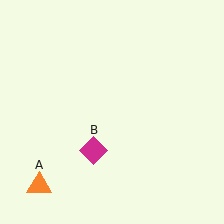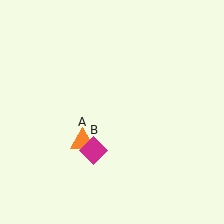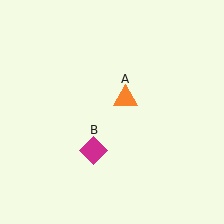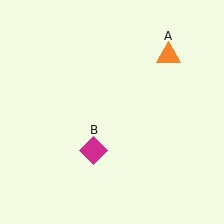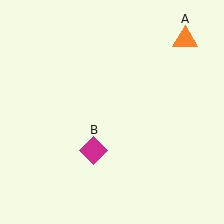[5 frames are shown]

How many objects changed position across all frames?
1 object changed position: orange triangle (object A).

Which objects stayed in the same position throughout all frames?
Magenta diamond (object B) remained stationary.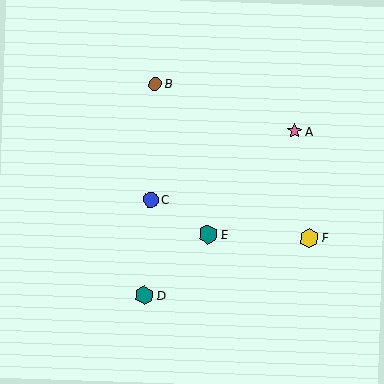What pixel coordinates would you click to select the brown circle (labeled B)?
Click at (155, 84) to select the brown circle B.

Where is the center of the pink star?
The center of the pink star is at (295, 131).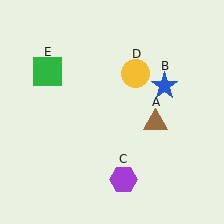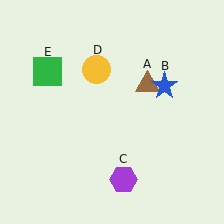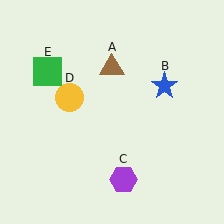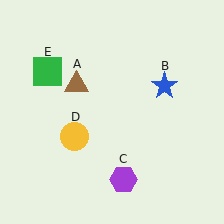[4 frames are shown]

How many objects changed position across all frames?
2 objects changed position: brown triangle (object A), yellow circle (object D).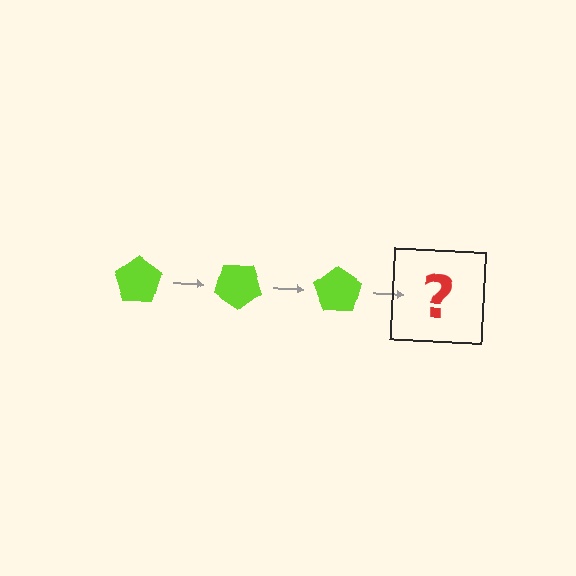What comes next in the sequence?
The next element should be a lime pentagon rotated 105 degrees.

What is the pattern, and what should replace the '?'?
The pattern is that the pentagon rotates 35 degrees each step. The '?' should be a lime pentagon rotated 105 degrees.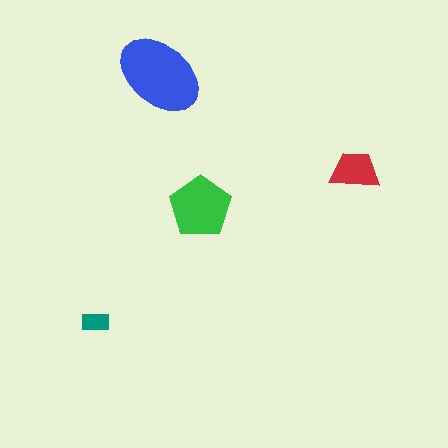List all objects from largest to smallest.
The blue ellipse, the green pentagon, the red trapezoid, the teal rectangle.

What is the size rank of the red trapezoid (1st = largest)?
3rd.